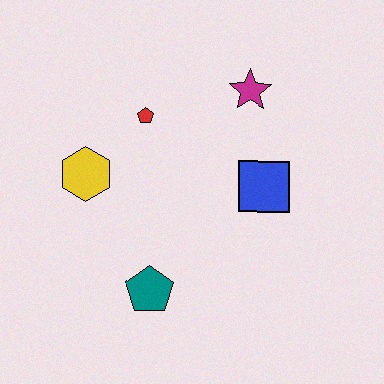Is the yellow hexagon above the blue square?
Yes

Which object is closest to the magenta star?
The blue square is closest to the magenta star.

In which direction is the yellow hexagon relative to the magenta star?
The yellow hexagon is to the left of the magenta star.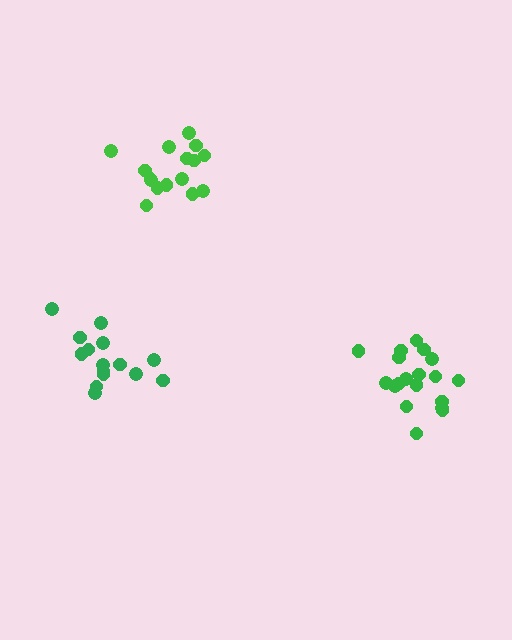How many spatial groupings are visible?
There are 3 spatial groupings.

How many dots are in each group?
Group 1: 16 dots, Group 2: 15 dots, Group 3: 19 dots (50 total).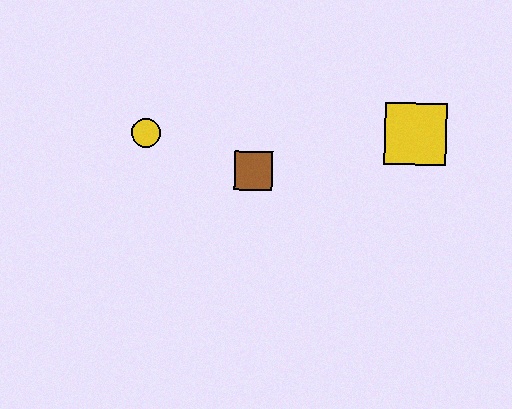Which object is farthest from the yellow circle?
The yellow square is farthest from the yellow circle.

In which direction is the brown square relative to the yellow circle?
The brown square is to the right of the yellow circle.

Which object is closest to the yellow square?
The brown square is closest to the yellow square.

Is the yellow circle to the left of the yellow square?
Yes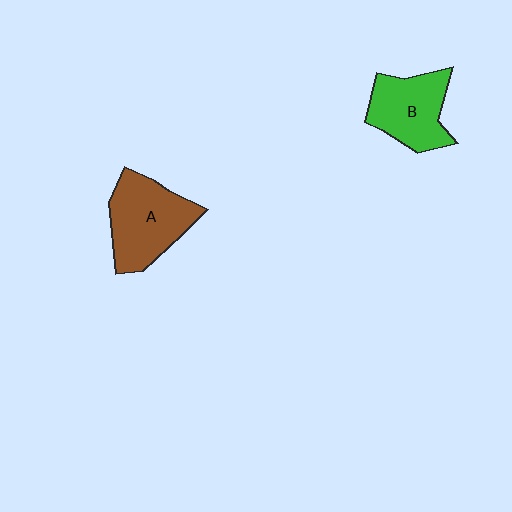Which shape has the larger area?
Shape A (brown).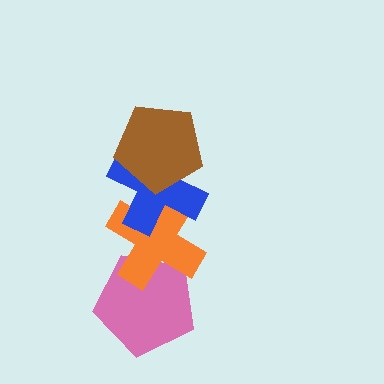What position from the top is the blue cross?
The blue cross is 2nd from the top.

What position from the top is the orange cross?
The orange cross is 3rd from the top.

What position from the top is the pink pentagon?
The pink pentagon is 4th from the top.